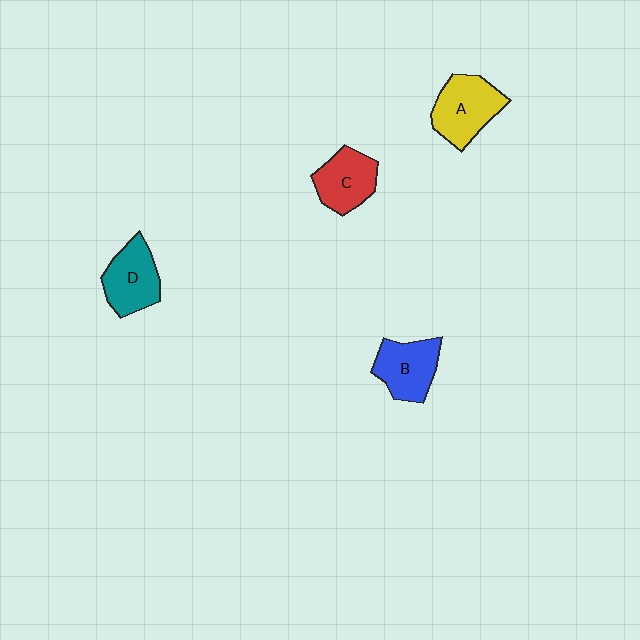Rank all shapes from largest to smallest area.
From largest to smallest: A (yellow), D (teal), B (blue), C (red).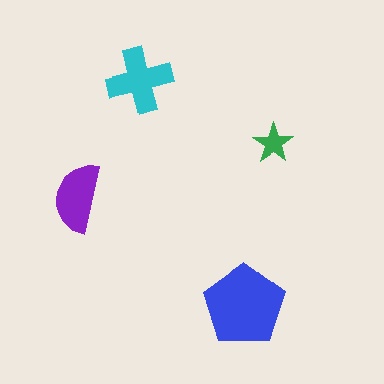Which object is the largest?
The blue pentagon.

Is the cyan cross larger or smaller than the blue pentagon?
Smaller.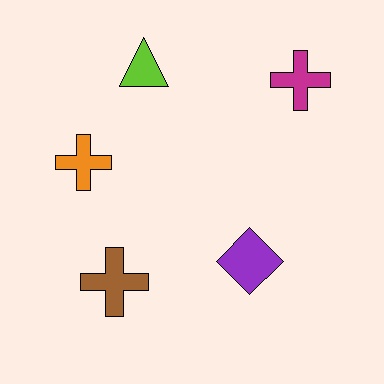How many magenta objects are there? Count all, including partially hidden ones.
There is 1 magenta object.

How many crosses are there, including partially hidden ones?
There are 3 crosses.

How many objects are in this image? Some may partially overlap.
There are 5 objects.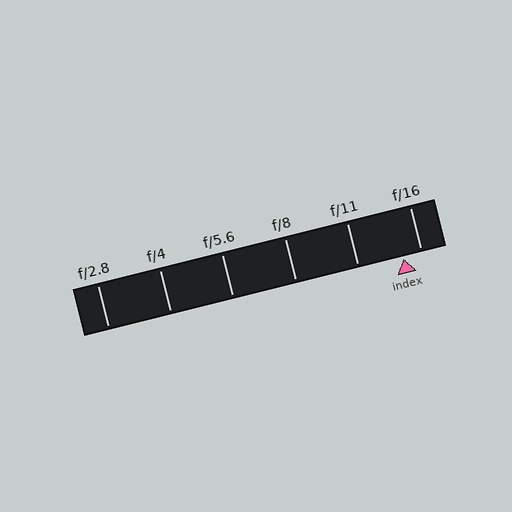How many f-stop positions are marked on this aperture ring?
There are 6 f-stop positions marked.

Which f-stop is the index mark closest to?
The index mark is closest to f/16.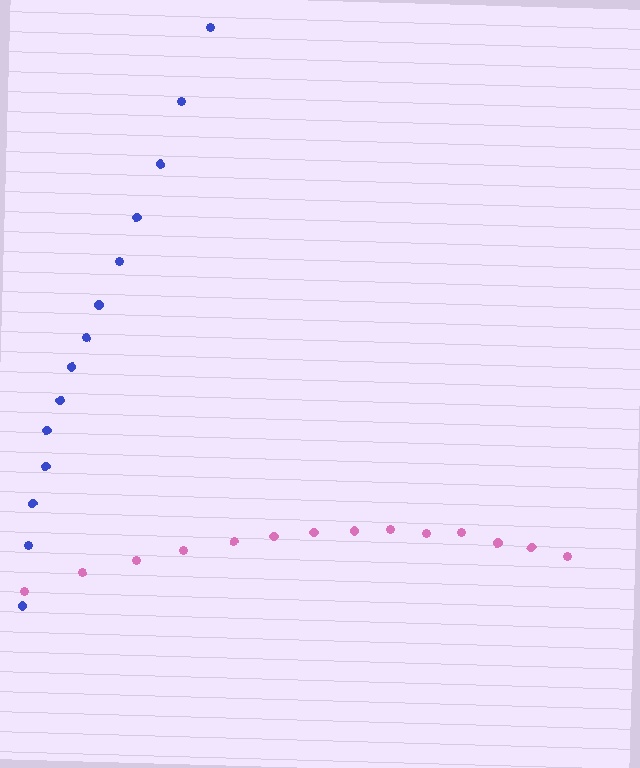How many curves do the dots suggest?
There are 2 distinct paths.